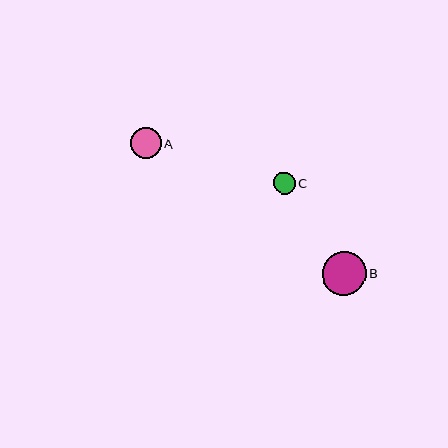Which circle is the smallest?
Circle C is the smallest with a size of approximately 22 pixels.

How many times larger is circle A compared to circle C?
Circle A is approximately 1.4 times the size of circle C.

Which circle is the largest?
Circle B is the largest with a size of approximately 43 pixels.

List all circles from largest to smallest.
From largest to smallest: B, A, C.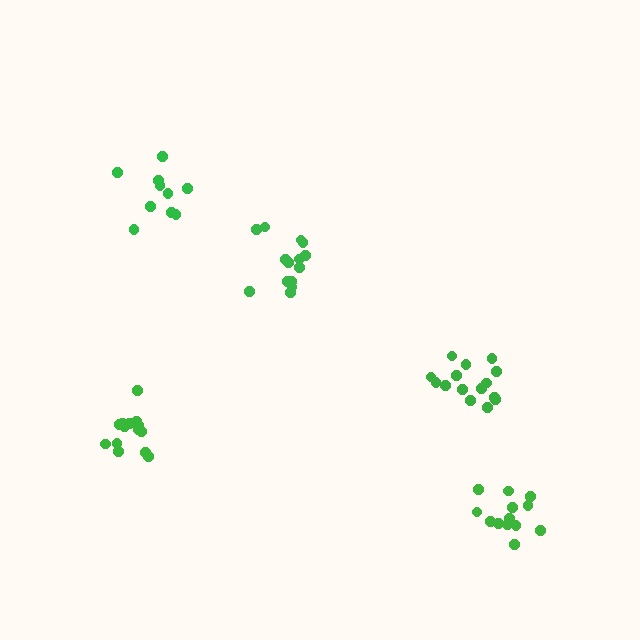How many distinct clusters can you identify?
There are 5 distinct clusters.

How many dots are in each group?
Group 1: 13 dots, Group 2: 14 dots, Group 3: 16 dots, Group 4: 14 dots, Group 5: 10 dots (67 total).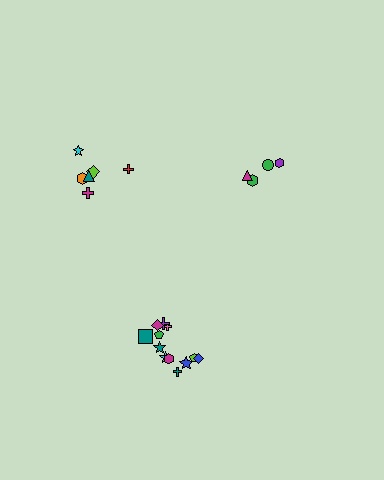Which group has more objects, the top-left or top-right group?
The top-left group.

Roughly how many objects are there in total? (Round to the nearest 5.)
Roughly 20 objects in total.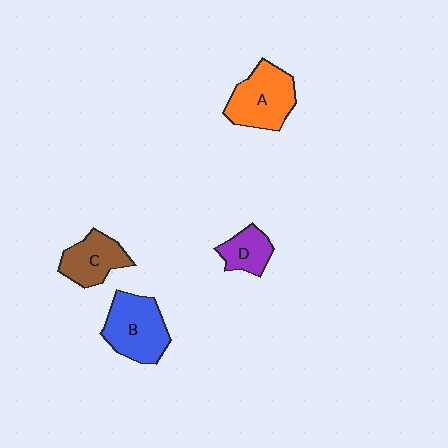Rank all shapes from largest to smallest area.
From largest to smallest: B (blue), A (orange), C (brown), D (purple).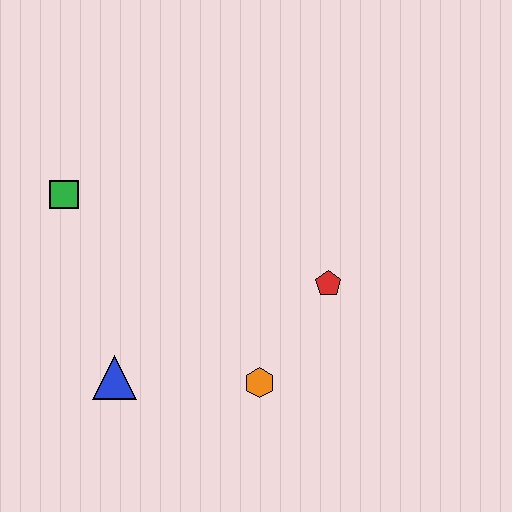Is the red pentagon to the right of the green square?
Yes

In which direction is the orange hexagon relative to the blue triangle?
The orange hexagon is to the right of the blue triangle.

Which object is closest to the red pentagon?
The orange hexagon is closest to the red pentagon.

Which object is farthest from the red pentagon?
The green square is farthest from the red pentagon.